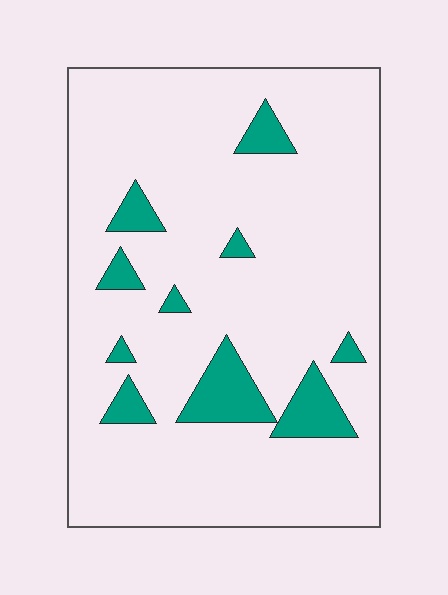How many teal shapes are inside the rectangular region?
10.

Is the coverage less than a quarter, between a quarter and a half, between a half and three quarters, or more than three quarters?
Less than a quarter.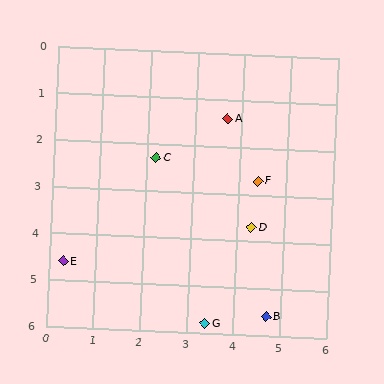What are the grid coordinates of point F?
Point F is at approximately (4.4, 2.7).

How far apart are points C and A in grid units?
Points C and A are about 1.7 grid units apart.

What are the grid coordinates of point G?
Point G is at approximately (3.4, 5.8).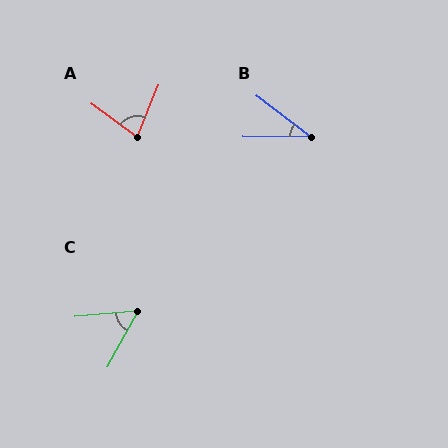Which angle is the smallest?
B, at approximately 37 degrees.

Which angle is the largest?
A, at approximately 76 degrees.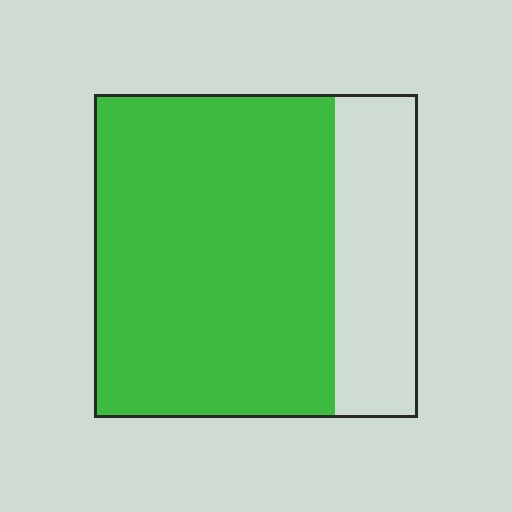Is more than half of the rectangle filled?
Yes.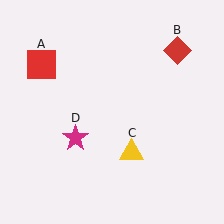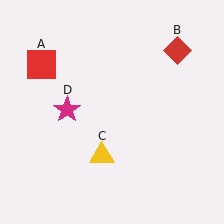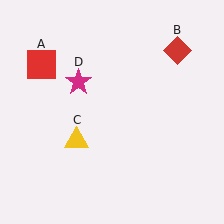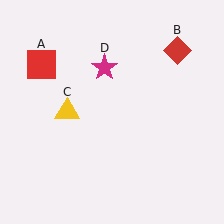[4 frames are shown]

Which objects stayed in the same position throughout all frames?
Red square (object A) and red diamond (object B) remained stationary.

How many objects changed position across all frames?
2 objects changed position: yellow triangle (object C), magenta star (object D).